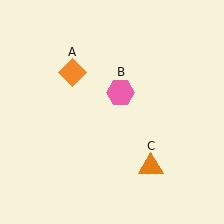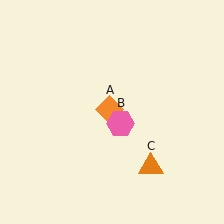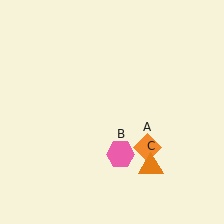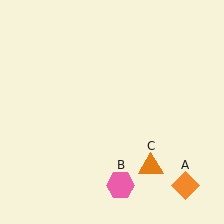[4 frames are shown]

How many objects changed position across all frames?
2 objects changed position: orange diamond (object A), pink hexagon (object B).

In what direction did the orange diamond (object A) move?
The orange diamond (object A) moved down and to the right.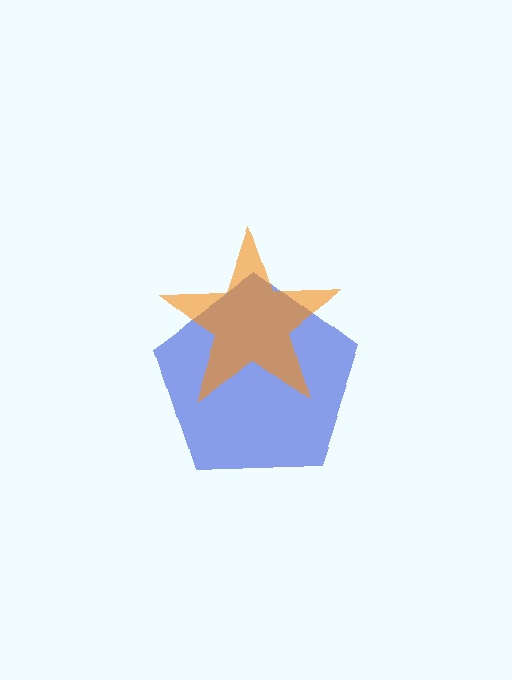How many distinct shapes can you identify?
There are 2 distinct shapes: a blue pentagon, an orange star.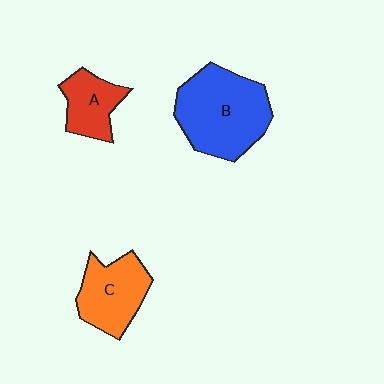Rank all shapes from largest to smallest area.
From largest to smallest: B (blue), C (orange), A (red).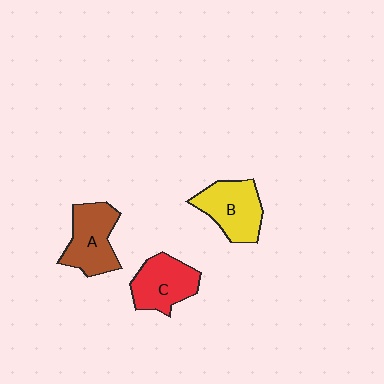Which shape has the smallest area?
Shape C (red).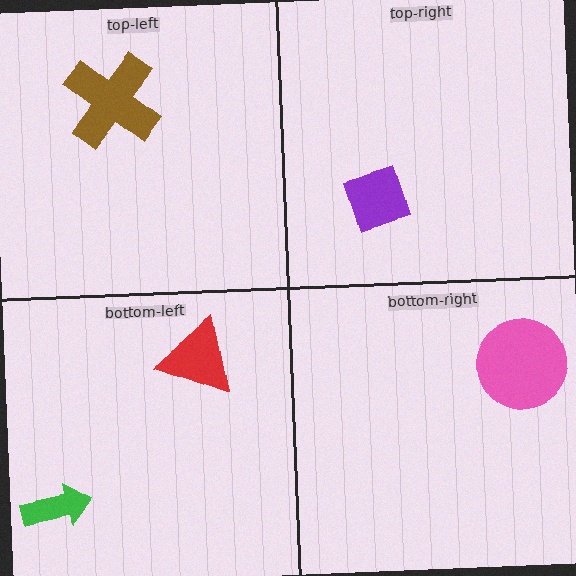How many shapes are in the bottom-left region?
2.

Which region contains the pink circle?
The bottom-right region.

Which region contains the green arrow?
The bottom-left region.